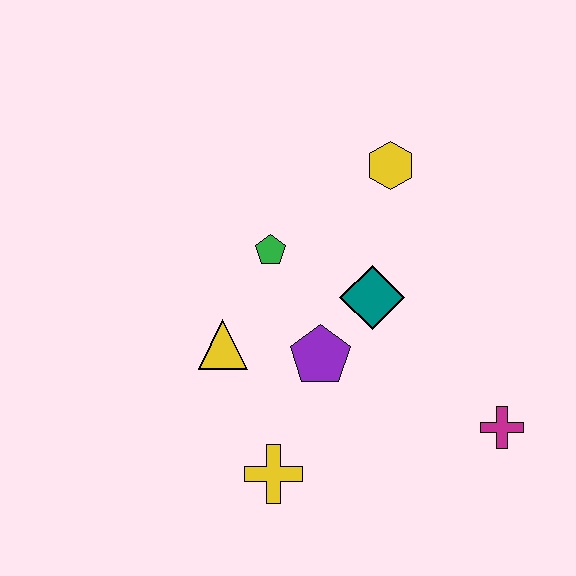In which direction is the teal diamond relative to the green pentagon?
The teal diamond is to the right of the green pentagon.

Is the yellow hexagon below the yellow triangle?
No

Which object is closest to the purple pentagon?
The teal diamond is closest to the purple pentagon.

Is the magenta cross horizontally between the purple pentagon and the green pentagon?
No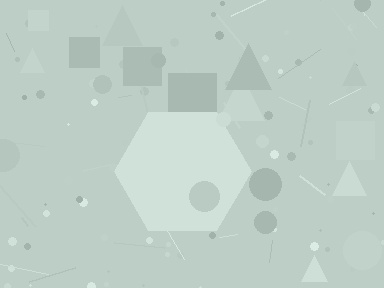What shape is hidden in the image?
A hexagon is hidden in the image.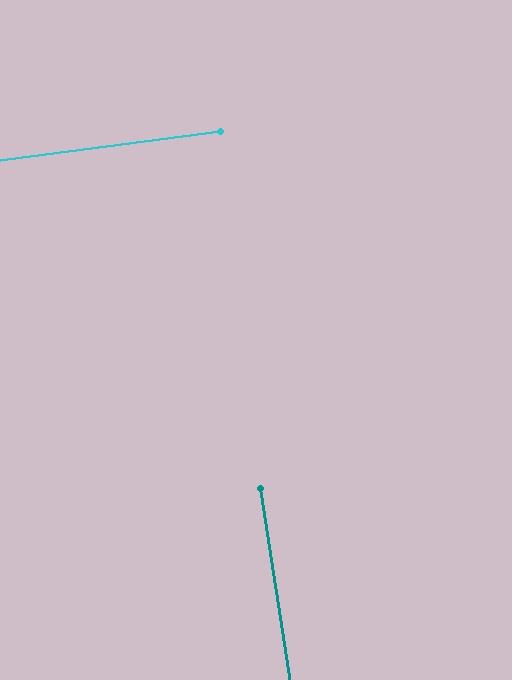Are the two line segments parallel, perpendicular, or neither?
Perpendicular — they meet at approximately 89°.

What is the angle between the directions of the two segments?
Approximately 89 degrees.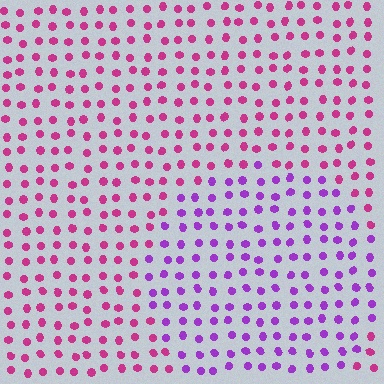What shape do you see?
I see a circle.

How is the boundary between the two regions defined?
The boundary is defined purely by a slight shift in hue (about 42 degrees). Spacing, size, and orientation are identical on both sides.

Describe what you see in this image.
The image is filled with small magenta elements in a uniform arrangement. A circle-shaped region is visible where the elements are tinted to a slightly different hue, forming a subtle color boundary.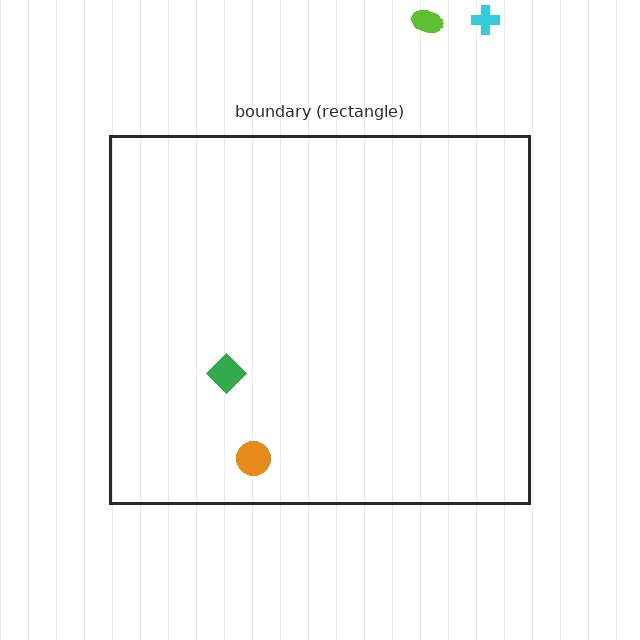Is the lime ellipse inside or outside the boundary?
Outside.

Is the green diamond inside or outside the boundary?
Inside.